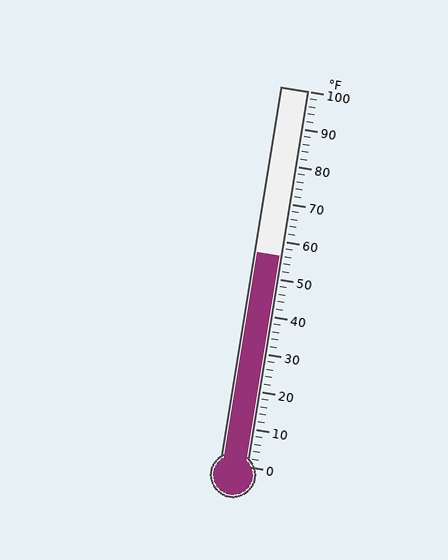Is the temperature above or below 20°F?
The temperature is above 20°F.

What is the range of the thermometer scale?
The thermometer scale ranges from 0°F to 100°F.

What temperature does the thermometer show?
The thermometer shows approximately 56°F.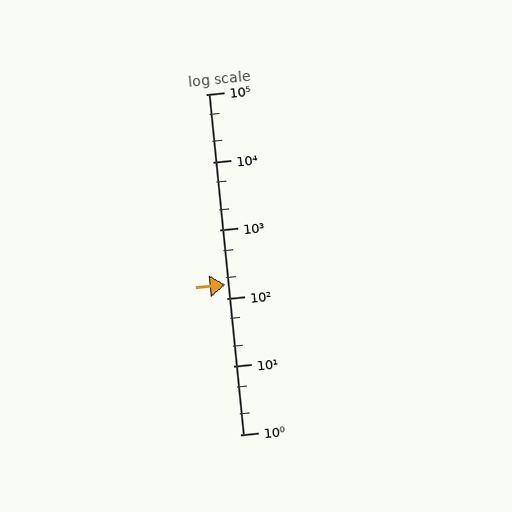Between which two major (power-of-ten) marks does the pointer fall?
The pointer is between 100 and 1000.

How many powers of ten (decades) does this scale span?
The scale spans 5 decades, from 1 to 100000.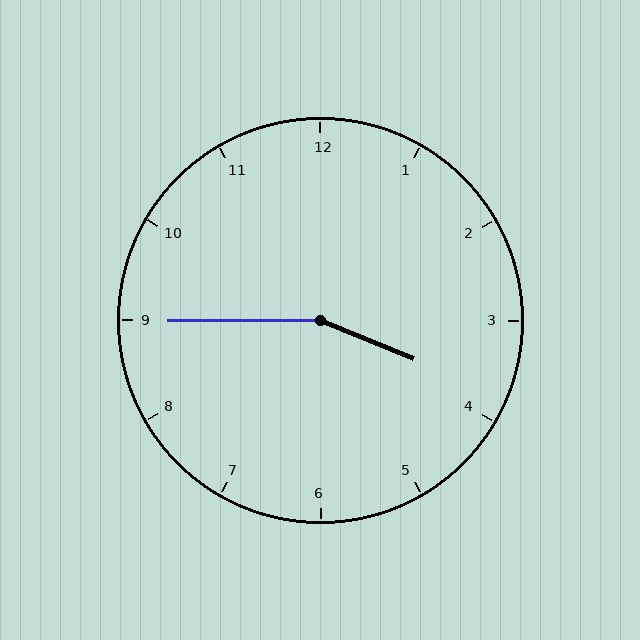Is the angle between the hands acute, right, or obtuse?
It is obtuse.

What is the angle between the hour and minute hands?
Approximately 158 degrees.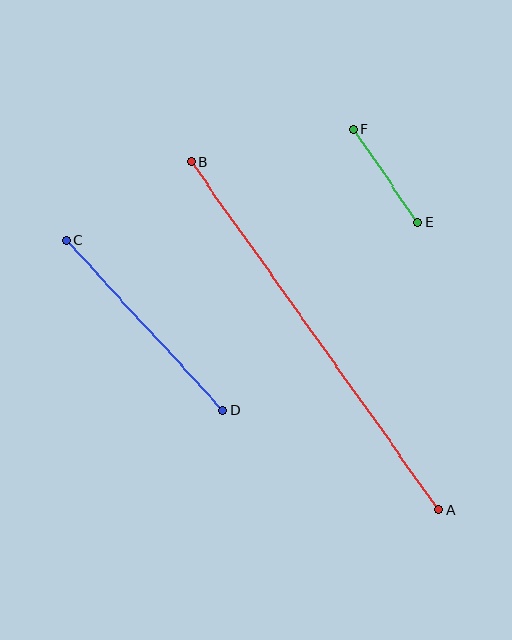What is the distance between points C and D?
The distance is approximately 231 pixels.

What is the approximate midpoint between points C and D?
The midpoint is at approximately (145, 325) pixels.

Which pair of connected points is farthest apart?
Points A and B are farthest apart.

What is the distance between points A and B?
The distance is approximately 427 pixels.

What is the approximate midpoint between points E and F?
The midpoint is at approximately (386, 176) pixels.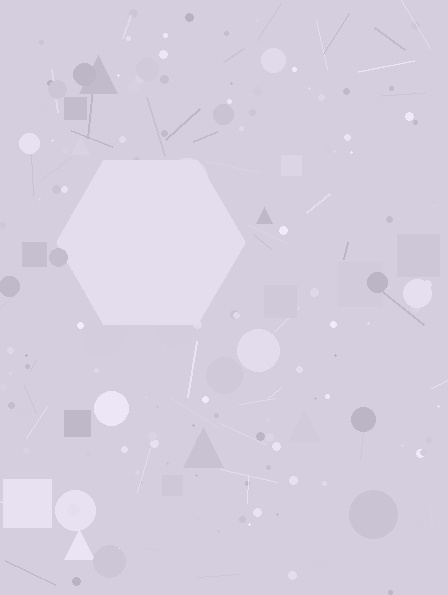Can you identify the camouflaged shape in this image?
The camouflaged shape is a hexagon.